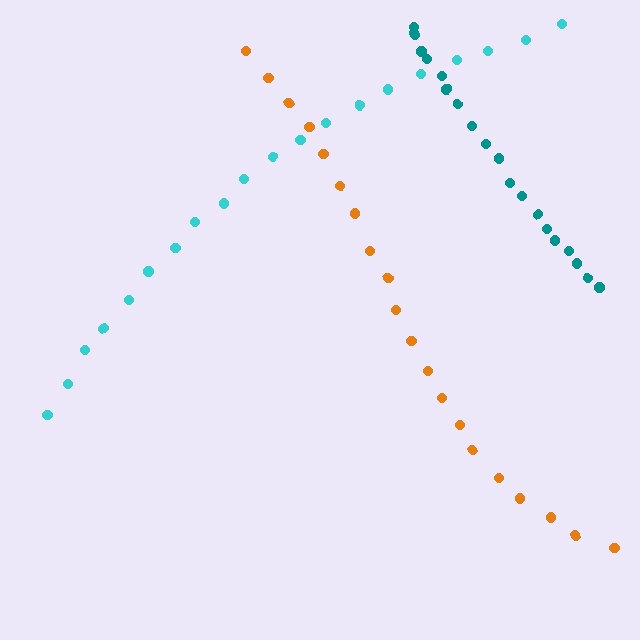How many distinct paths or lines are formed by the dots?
There are 3 distinct paths.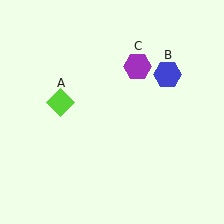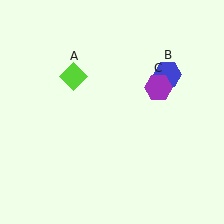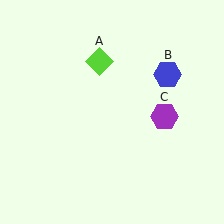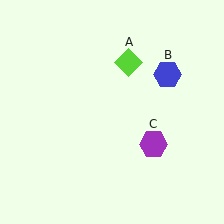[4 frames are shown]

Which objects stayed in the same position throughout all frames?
Blue hexagon (object B) remained stationary.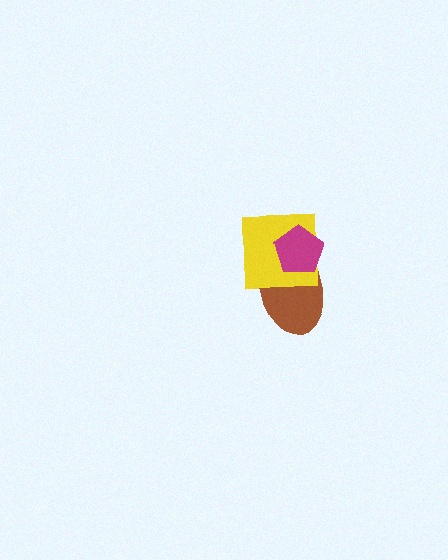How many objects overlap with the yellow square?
2 objects overlap with the yellow square.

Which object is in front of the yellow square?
The magenta pentagon is in front of the yellow square.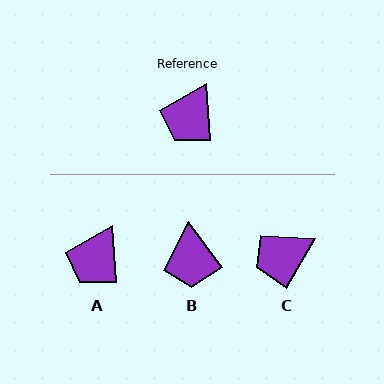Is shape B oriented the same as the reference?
No, it is off by about 32 degrees.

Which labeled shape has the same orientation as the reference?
A.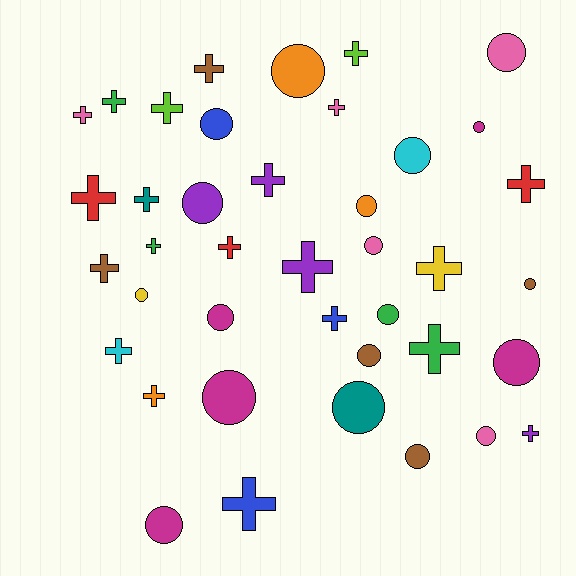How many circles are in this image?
There are 19 circles.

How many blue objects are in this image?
There are 3 blue objects.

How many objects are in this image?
There are 40 objects.